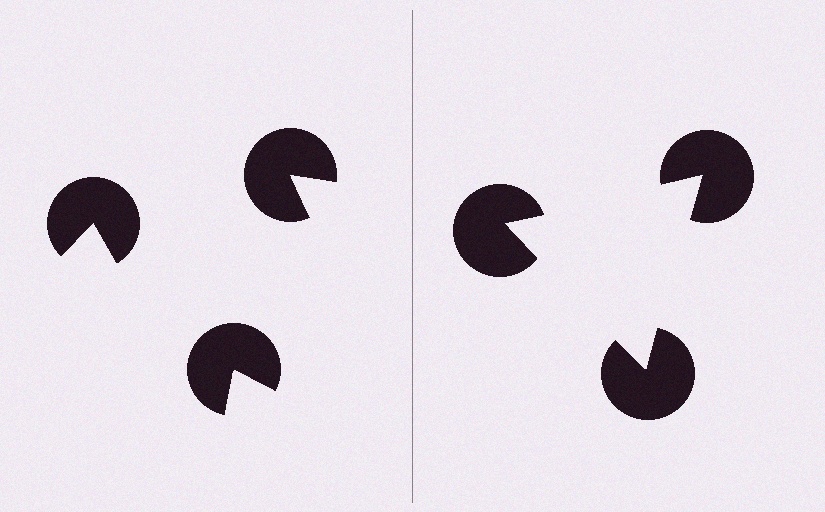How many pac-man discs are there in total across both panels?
6 — 3 on each side.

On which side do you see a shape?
An illusory triangle appears on the right side. On the left side the wedge cuts are rotated, so no coherent shape forms.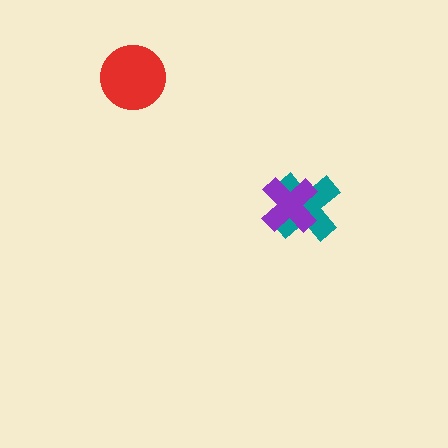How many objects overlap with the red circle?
0 objects overlap with the red circle.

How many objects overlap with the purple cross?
1 object overlaps with the purple cross.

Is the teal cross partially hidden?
Yes, it is partially covered by another shape.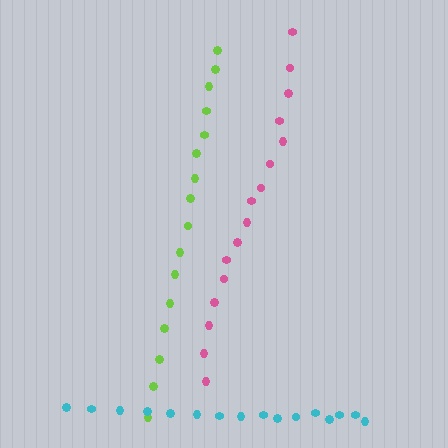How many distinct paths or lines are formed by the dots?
There are 3 distinct paths.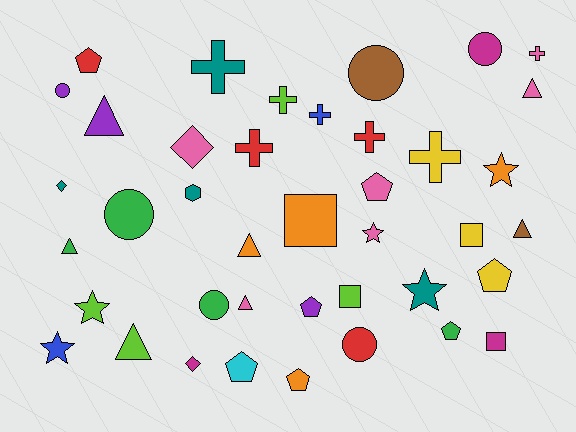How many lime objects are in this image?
There are 4 lime objects.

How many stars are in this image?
There are 5 stars.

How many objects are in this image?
There are 40 objects.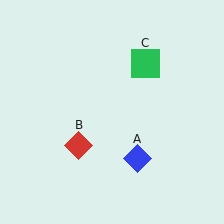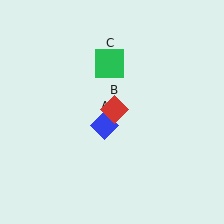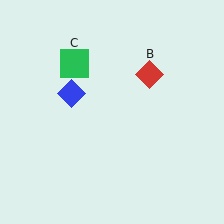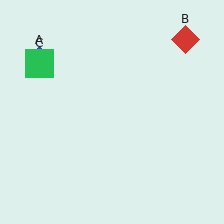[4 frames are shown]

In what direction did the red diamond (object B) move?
The red diamond (object B) moved up and to the right.